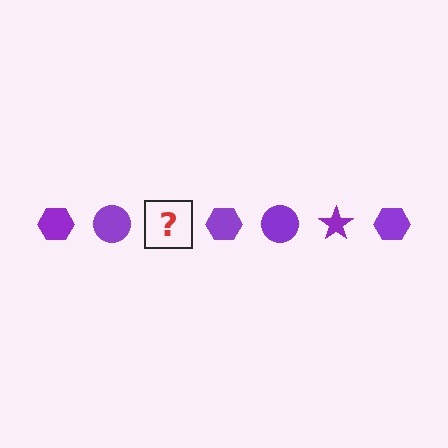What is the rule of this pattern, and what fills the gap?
The rule is that the pattern cycles through hexagon, circle, star shapes in purple. The gap should be filled with a purple star.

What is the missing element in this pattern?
The missing element is a purple star.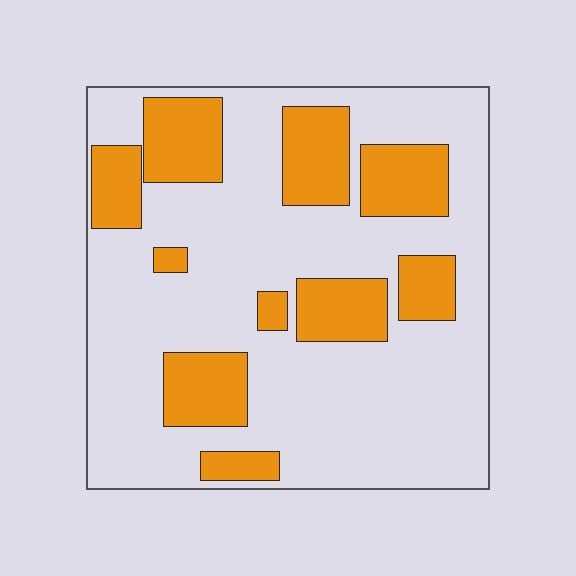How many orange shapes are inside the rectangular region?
10.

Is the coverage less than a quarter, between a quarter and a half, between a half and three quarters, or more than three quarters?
Between a quarter and a half.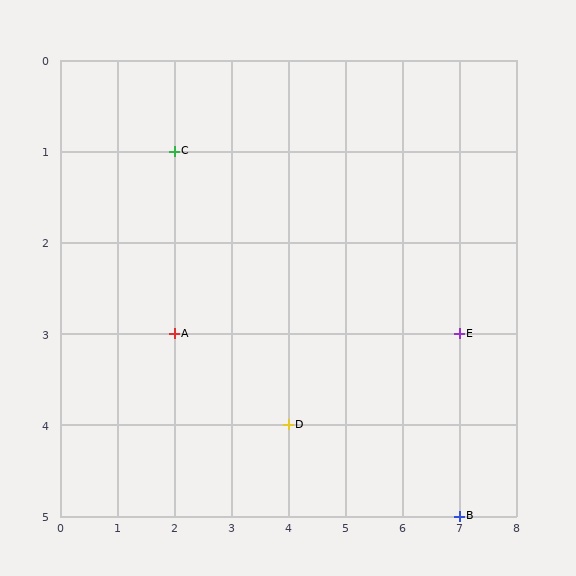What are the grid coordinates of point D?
Point D is at grid coordinates (4, 4).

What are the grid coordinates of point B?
Point B is at grid coordinates (7, 5).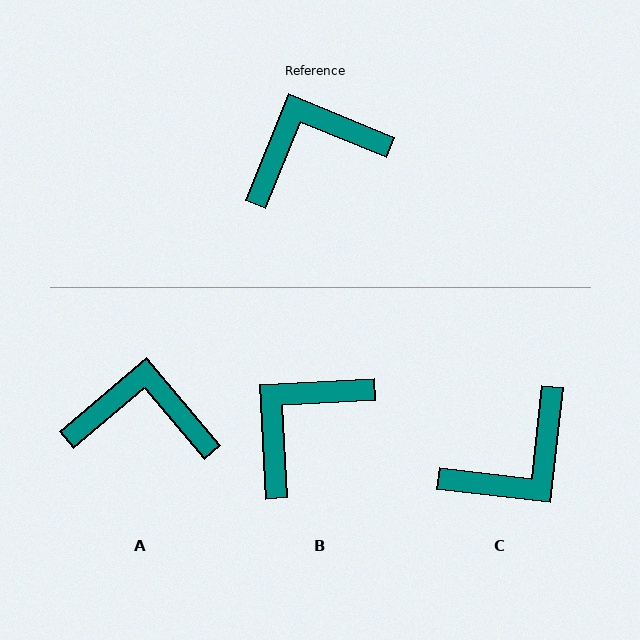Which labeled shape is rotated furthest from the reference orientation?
C, about 164 degrees away.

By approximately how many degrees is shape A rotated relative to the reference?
Approximately 28 degrees clockwise.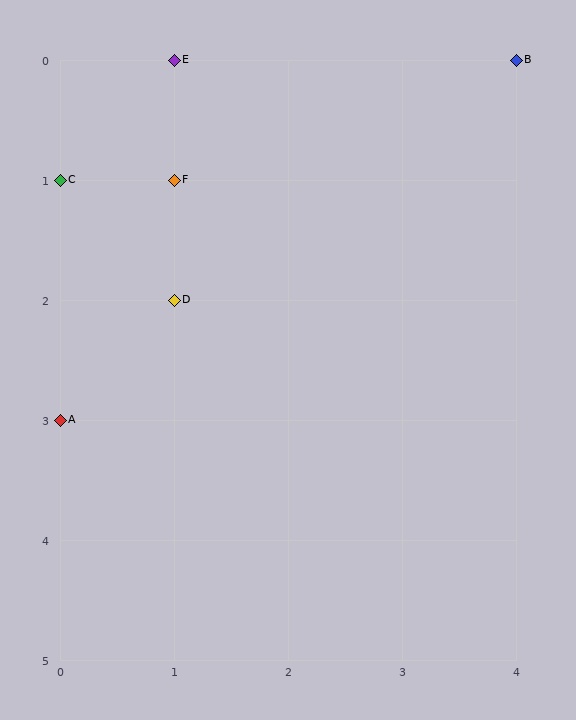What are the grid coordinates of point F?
Point F is at grid coordinates (1, 1).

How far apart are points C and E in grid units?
Points C and E are 1 column and 1 row apart (about 1.4 grid units diagonally).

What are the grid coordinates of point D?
Point D is at grid coordinates (1, 2).